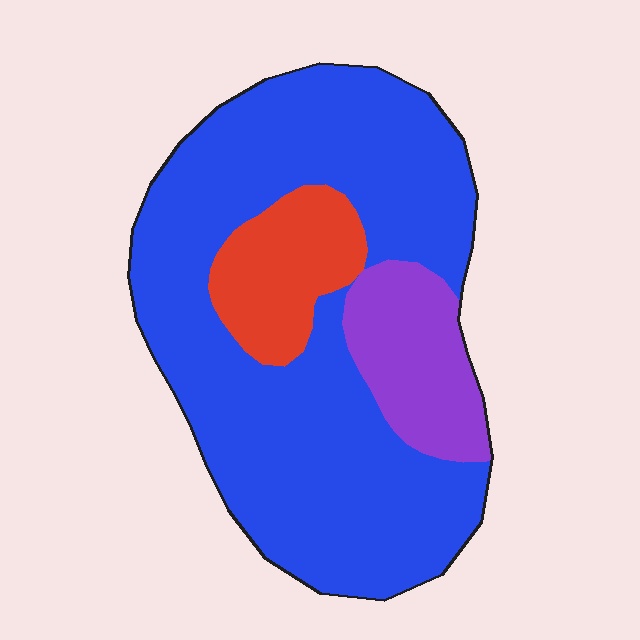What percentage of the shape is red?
Red covers around 15% of the shape.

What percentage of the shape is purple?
Purple takes up about one eighth (1/8) of the shape.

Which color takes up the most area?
Blue, at roughly 75%.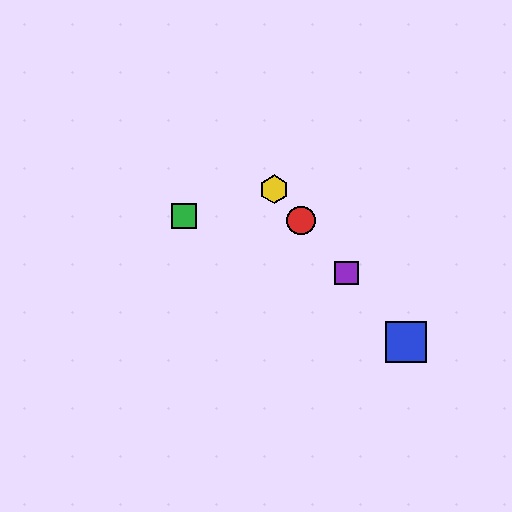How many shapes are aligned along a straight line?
4 shapes (the red circle, the blue square, the yellow hexagon, the purple square) are aligned along a straight line.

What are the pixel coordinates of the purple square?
The purple square is at (347, 273).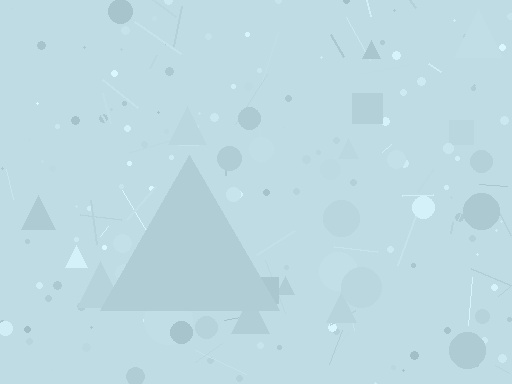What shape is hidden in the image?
A triangle is hidden in the image.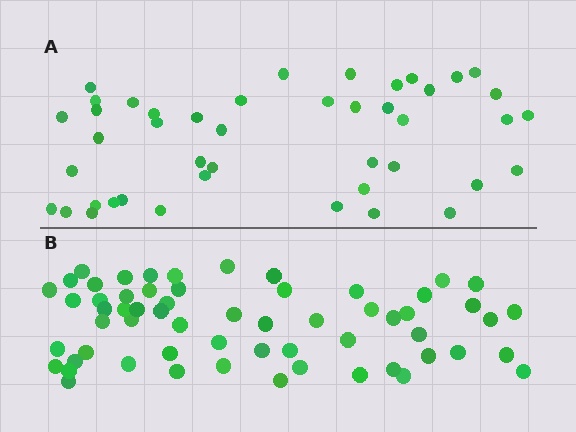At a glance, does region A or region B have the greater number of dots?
Region B (the bottom region) has more dots.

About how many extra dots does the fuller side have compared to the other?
Region B has approximately 15 more dots than region A.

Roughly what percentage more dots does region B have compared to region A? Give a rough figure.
About 35% more.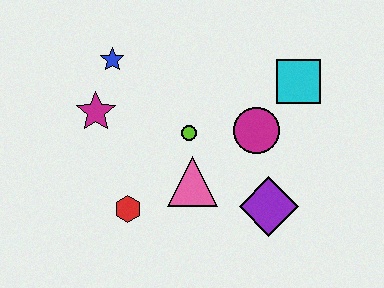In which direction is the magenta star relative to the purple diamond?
The magenta star is to the left of the purple diamond.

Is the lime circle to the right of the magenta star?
Yes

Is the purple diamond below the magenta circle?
Yes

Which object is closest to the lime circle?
The pink triangle is closest to the lime circle.